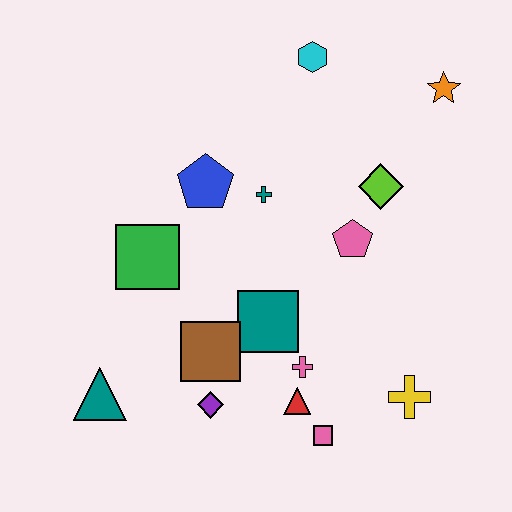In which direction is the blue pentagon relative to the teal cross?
The blue pentagon is to the left of the teal cross.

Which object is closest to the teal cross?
The blue pentagon is closest to the teal cross.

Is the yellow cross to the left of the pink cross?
No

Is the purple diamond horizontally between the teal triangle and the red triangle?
Yes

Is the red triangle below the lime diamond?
Yes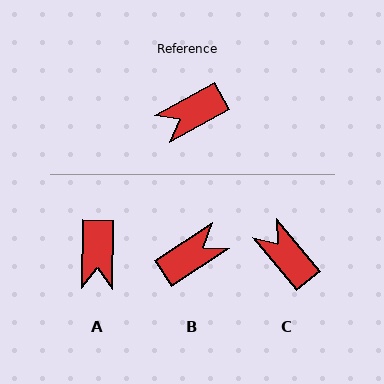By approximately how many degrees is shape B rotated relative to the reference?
Approximately 176 degrees clockwise.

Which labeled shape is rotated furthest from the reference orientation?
B, about 176 degrees away.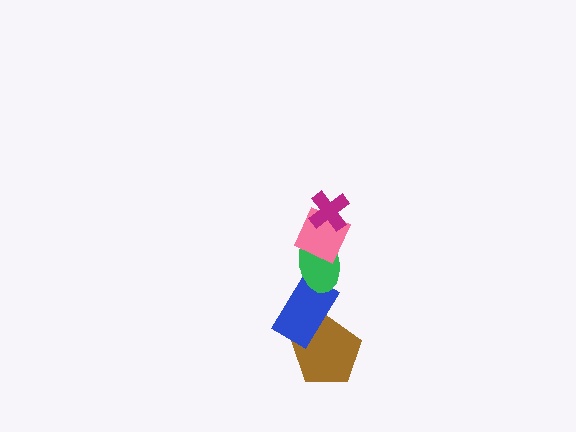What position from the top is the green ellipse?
The green ellipse is 3rd from the top.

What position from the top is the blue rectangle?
The blue rectangle is 4th from the top.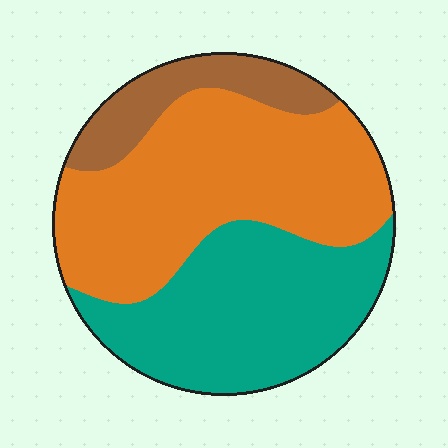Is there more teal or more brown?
Teal.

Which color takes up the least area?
Brown, at roughly 15%.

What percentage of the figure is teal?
Teal takes up about three eighths (3/8) of the figure.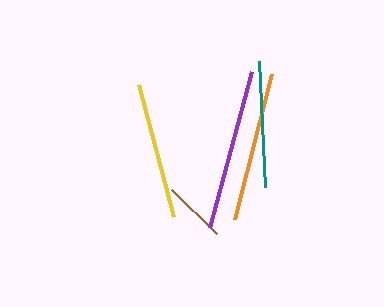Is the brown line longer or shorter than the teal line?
The teal line is longer than the brown line.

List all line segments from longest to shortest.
From longest to shortest: purple, orange, yellow, teal, brown.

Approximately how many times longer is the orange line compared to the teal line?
The orange line is approximately 1.2 times the length of the teal line.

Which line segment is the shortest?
The brown line is the shortest at approximately 63 pixels.